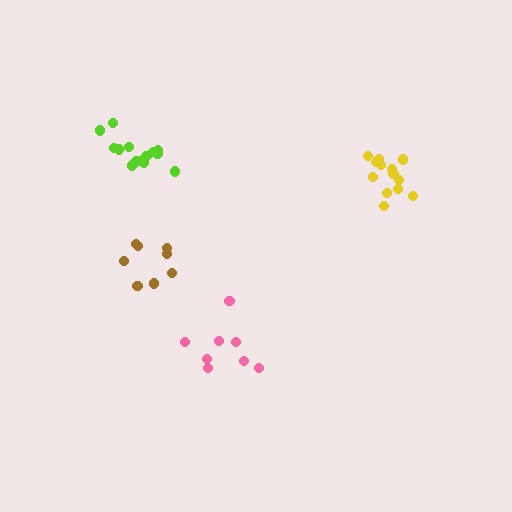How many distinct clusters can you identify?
There are 4 distinct clusters.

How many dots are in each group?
Group 1: 14 dots, Group 2: 8 dots, Group 3: 13 dots, Group 4: 8 dots (43 total).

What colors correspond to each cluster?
The clusters are colored: lime, brown, yellow, pink.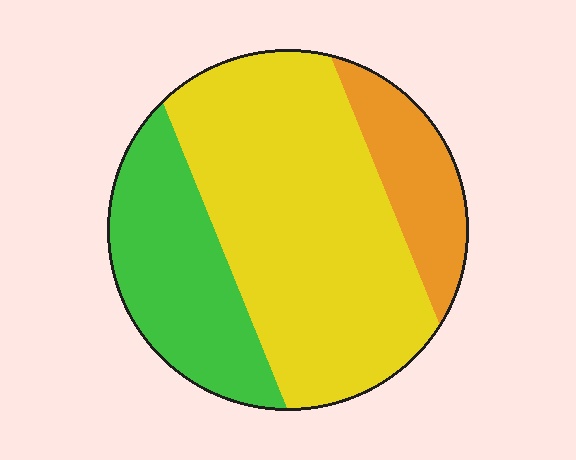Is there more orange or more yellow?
Yellow.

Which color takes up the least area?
Orange, at roughly 15%.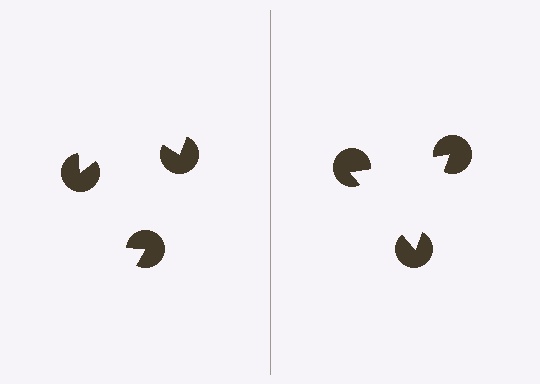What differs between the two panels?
The pac-man discs are positioned identically on both sides; only the wedge orientations differ. On the right they align to a triangle; on the left they are misaligned.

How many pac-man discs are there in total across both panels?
6 — 3 on each side.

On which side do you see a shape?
An illusory triangle appears on the right side. On the left side the wedge cuts are rotated, so no coherent shape forms.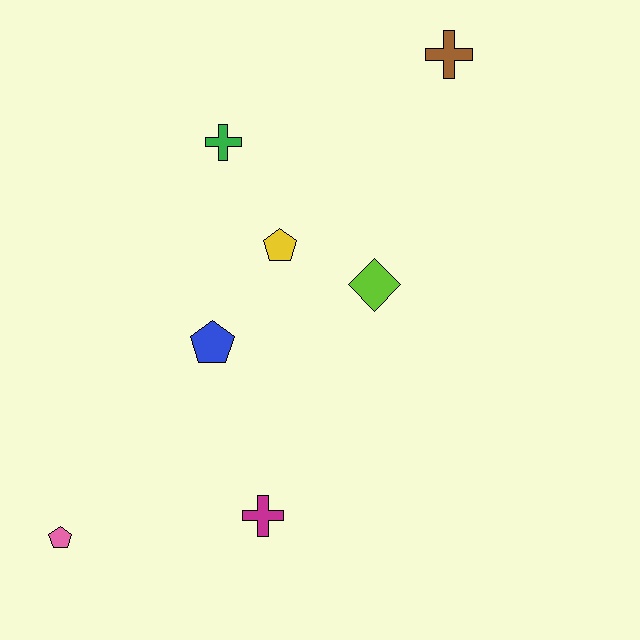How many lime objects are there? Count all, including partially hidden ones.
There is 1 lime object.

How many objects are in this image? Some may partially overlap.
There are 7 objects.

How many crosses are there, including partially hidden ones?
There are 3 crosses.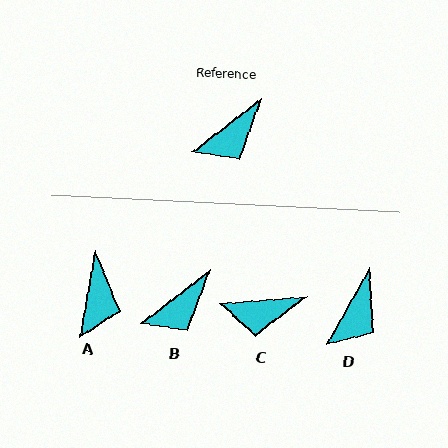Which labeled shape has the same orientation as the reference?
B.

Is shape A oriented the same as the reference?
No, it is off by about 42 degrees.